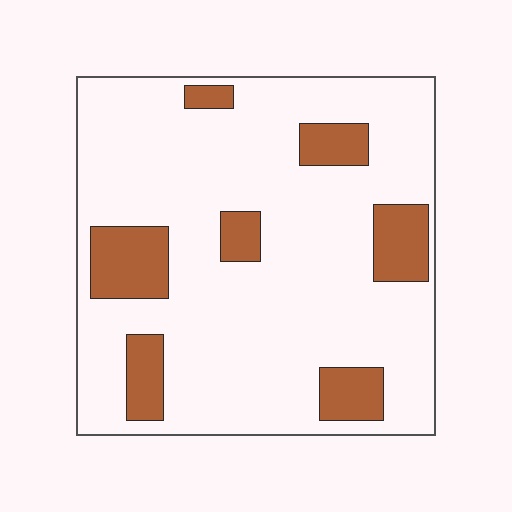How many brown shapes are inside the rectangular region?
7.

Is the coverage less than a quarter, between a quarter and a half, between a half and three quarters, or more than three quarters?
Less than a quarter.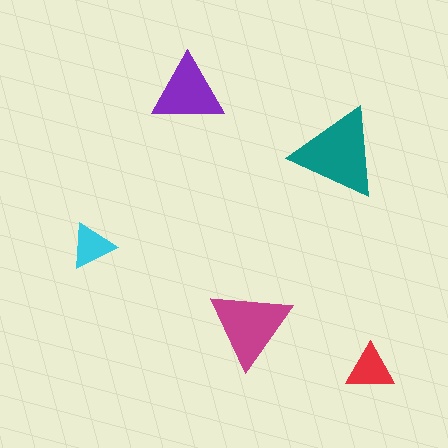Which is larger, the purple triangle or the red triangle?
The purple one.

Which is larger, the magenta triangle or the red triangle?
The magenta one.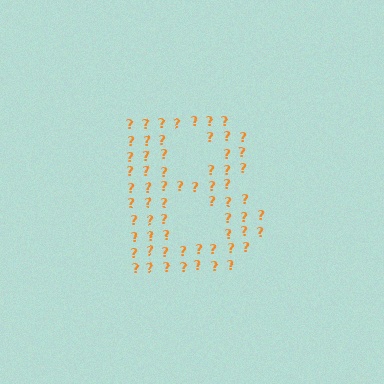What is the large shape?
The large shape is the letter B.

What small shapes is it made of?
It is made of small question marks.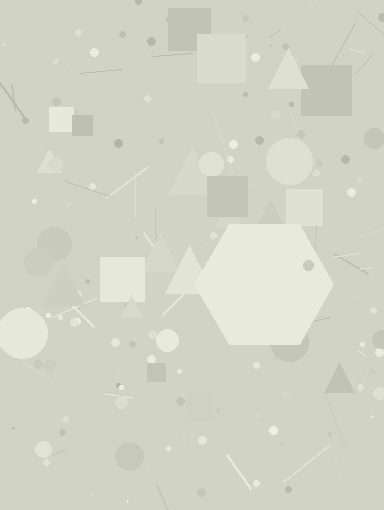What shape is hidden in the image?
A hexagon is hidden in the image.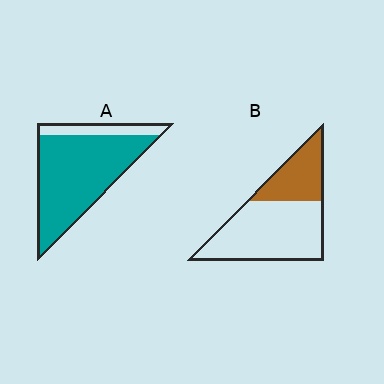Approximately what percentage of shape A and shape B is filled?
A is approximately 85% and B is approximately 30%.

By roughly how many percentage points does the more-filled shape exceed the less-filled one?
By roughly 50 percentage points (A over B).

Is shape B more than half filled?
No.